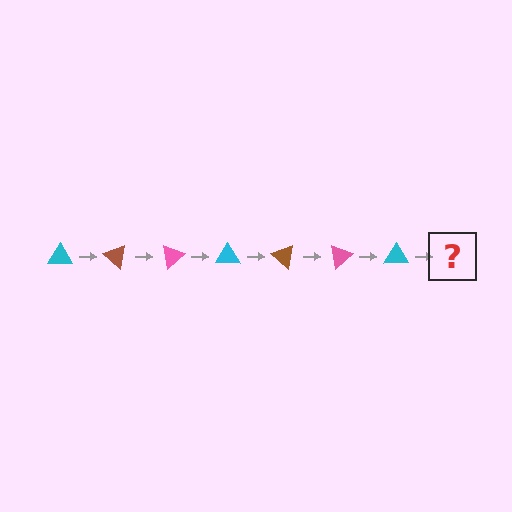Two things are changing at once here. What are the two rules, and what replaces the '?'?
The two rules are that it rotates 40 degrees each step and the color cycles through cyan, brown, and pink. The '?' should be a brown triangle, rotated 280 degrees from the start.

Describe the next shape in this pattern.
It should be a brown triangle, rotated 280 degrees from the start.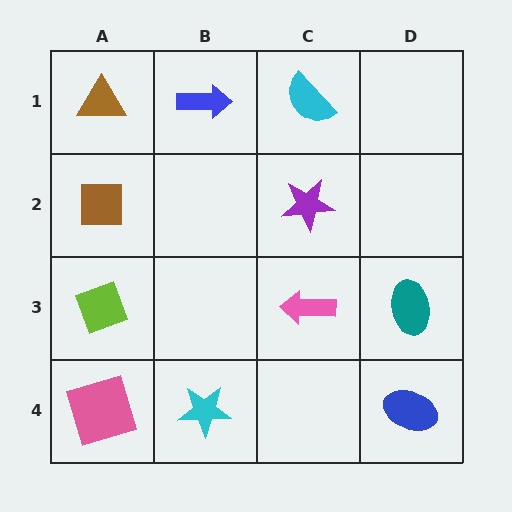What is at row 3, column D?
A teal ellipse.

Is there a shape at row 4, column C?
No, that cell is empty.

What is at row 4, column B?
A cyan star.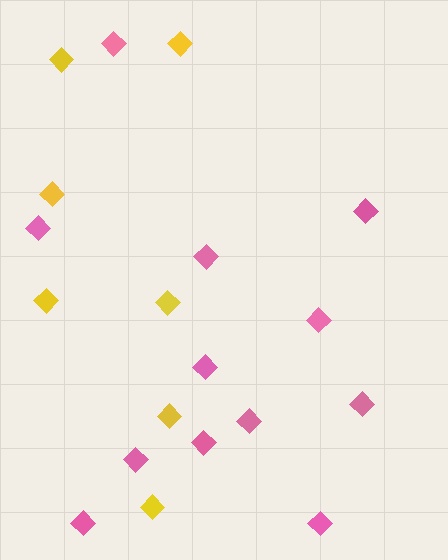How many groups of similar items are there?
There are 2 groups: one group of yellow diamonds (7) and one group of pink diamonds (12).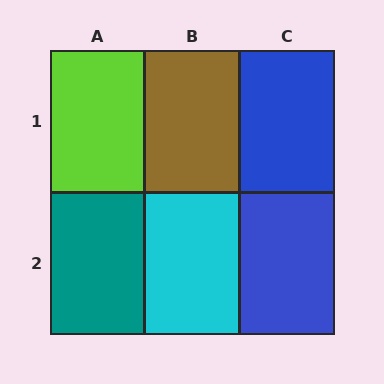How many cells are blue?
2 cells are blue.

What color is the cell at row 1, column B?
Brown.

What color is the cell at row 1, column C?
Blue.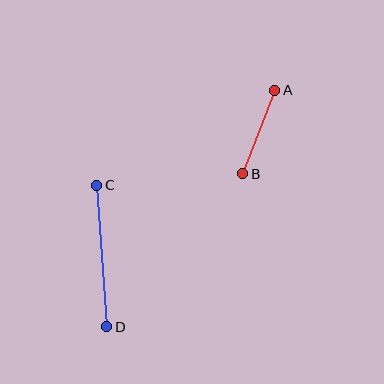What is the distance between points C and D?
The distance is approximately 142 pixels.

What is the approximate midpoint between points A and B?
The midpoint is at approximately (259, 132) pixels.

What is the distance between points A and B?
The distance is approximately 89 pixels.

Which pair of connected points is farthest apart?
Points C and D are farthest apart.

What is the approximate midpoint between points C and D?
The midpoint is at approximately (102, 256) pixels.